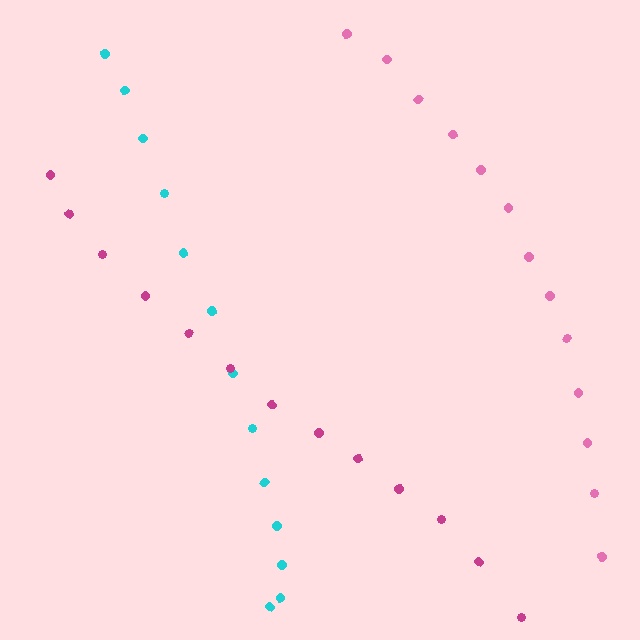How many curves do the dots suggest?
There are 3 distinct paths.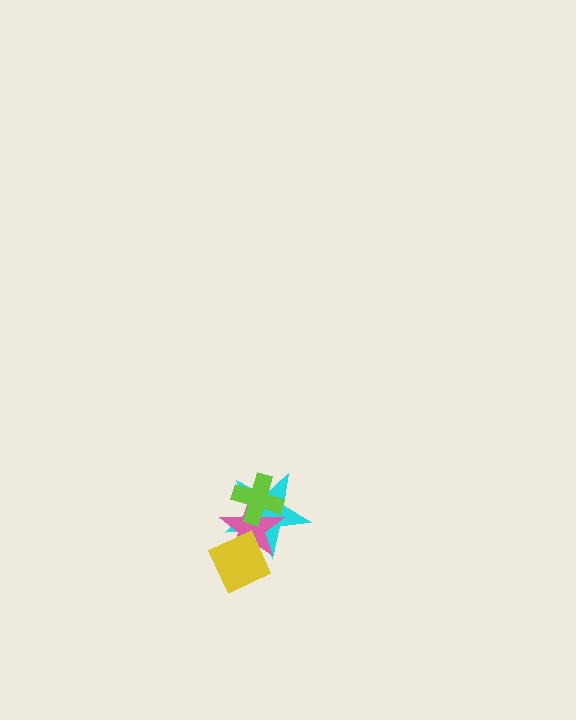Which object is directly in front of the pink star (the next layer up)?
The yellow diamond is directly in front of the pink star.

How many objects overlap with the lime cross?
2 objects overlap with the lime cross.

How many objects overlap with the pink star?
3 objects overlap with the pink star.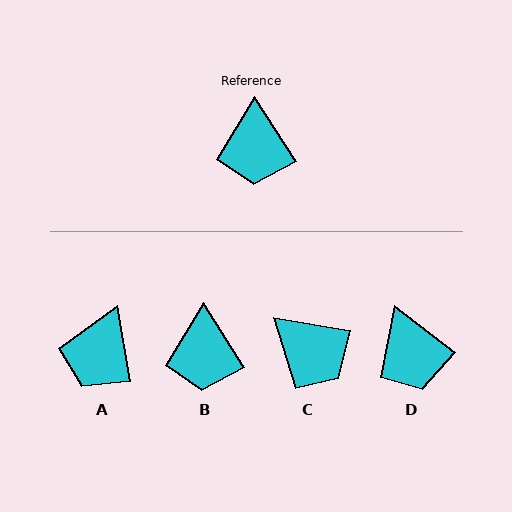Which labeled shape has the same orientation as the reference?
B.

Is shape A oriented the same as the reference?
No, it is off by about 23 degrees.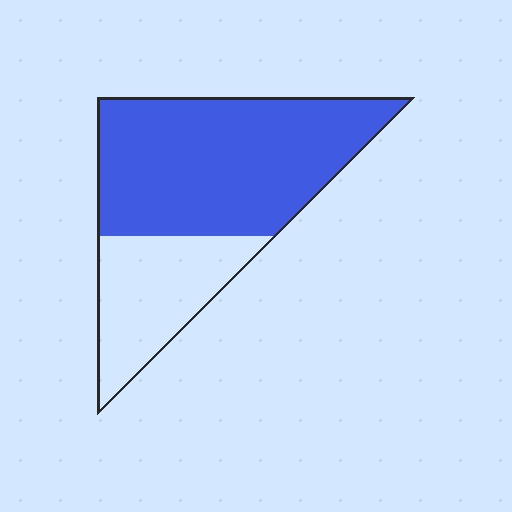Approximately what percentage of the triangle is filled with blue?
Approximately 70%.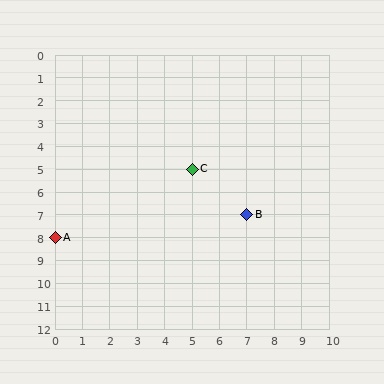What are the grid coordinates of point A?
Point A is at grid coordinates (0, 8).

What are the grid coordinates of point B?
Point B is at grid coordinates (7, 7).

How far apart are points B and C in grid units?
Points B and C are 2 columns and 2 rows apart (about 2.8 grid units diagonally).